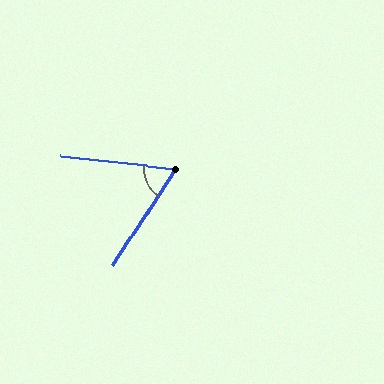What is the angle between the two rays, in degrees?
Approximately 63 degrees.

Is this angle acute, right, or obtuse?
It is acute.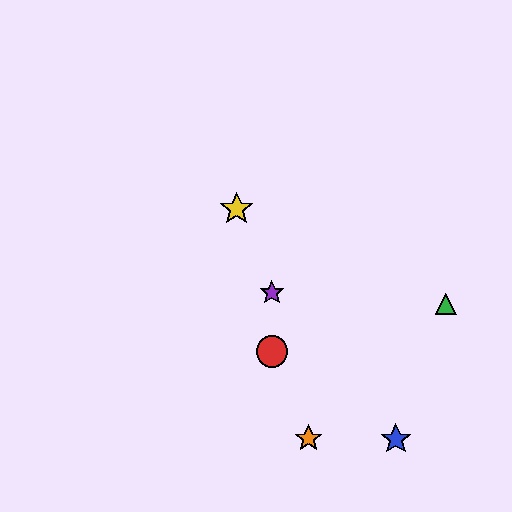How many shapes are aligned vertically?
2 shapes (the red circle, the purple star) are aligned vertically.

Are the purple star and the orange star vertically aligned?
No, the purple star is at x≈272 and the orange star is at x≈309.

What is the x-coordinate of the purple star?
The purple star is at x≈272.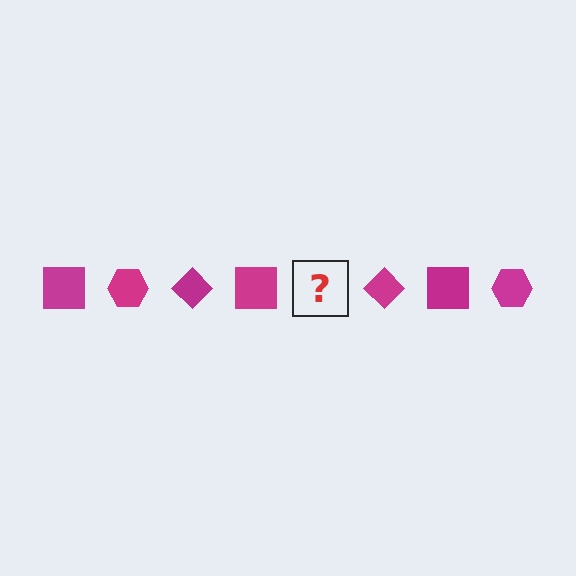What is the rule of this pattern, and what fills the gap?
The rule is that the pattern cycles through square, hexagon, diamond shapes in magenta. The gap should be filled with a magenta hexagon.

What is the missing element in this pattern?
The missing element is a magenta hexagon.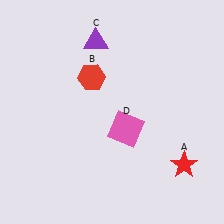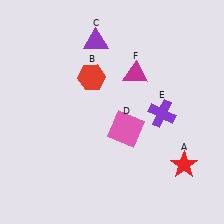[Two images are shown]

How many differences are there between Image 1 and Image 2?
There are 2 differences between the two images.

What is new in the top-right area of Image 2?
A magenta triangle (F) was added in the top-right area of Image 2.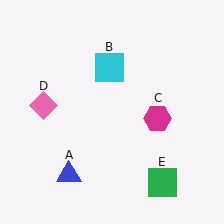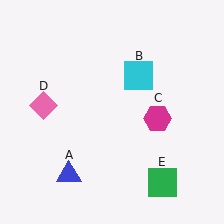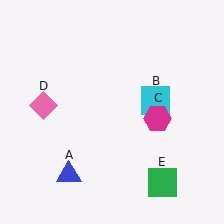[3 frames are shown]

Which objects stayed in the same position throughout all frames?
Blue triangle (object A) and magenta hexagon (object C) and pink diamond (object D) and green square (object E) remained stationary.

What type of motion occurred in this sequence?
The cyan square (object B) rotated clockwise around the center of the scene.